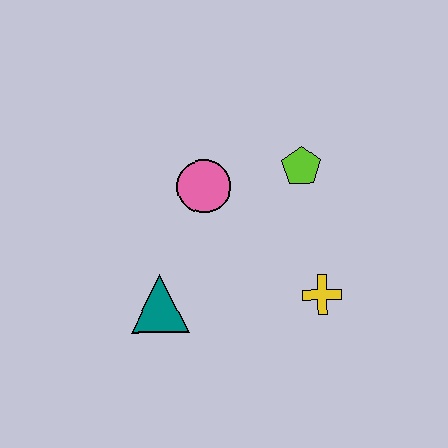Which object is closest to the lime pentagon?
The pink circle is closest to the lime pentagon.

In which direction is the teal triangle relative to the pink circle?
The teal triangle is below the pink circle.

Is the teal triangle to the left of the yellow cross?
Yes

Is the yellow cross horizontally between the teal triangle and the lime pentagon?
No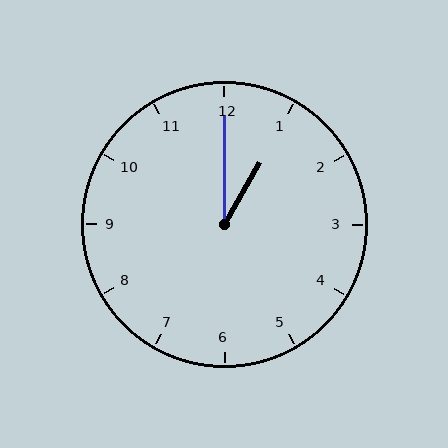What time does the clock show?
1:00.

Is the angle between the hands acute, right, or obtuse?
It is acute.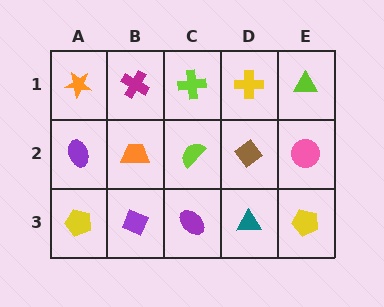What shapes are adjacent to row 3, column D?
A brown diamond (row 2, column D), a purple ellipse (row 3, column C), a yellow pentagon (row 3, column E).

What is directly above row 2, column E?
A lime triangle.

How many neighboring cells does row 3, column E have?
2.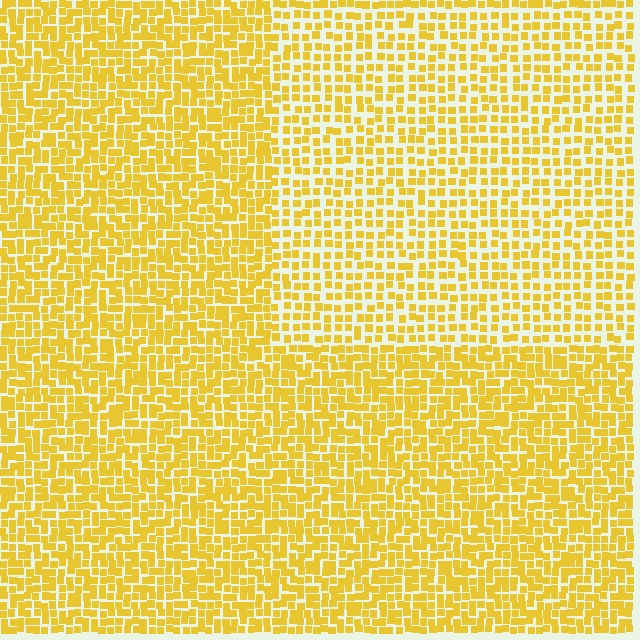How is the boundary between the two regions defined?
The boundary is defined by a change in element density (approximately 1.6x ratio). All elements are the same color, size, and shape.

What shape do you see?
I see a rectangle.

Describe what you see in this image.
The image contains small yellow elements arranged at two different densities. A rectangle-shaped region is visible where the elements are less densely packed than the surrounding area.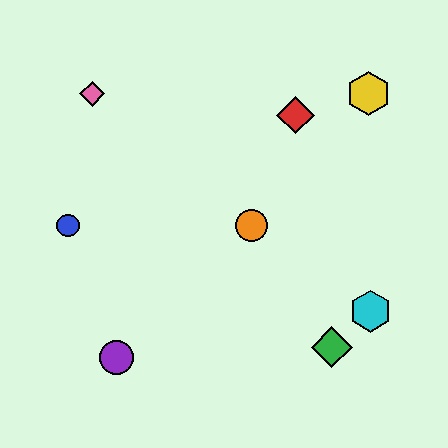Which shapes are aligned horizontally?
The blue circle, the orange circle are aligned horizontally.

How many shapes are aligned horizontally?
2 shapes (the blue circle, the orange circle) are aligned horizontally.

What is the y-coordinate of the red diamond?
The red diamond is at y≈115.